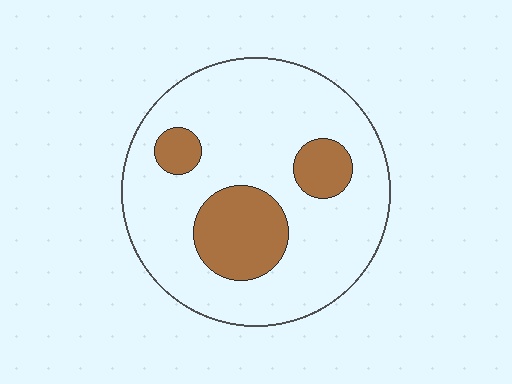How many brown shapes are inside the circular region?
3.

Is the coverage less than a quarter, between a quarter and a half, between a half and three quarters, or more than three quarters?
Less than a quarter.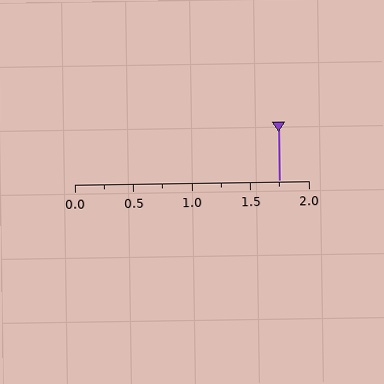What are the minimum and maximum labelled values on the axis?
The axis runs from 0.0 to 2.0.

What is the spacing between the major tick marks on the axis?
The major ticks are spaced 0.5 apart.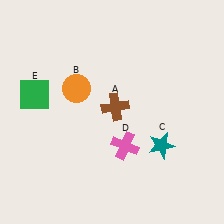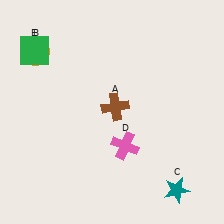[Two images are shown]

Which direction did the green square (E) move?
The green square (E) moved up.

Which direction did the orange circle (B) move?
The orange circle (B) moved left.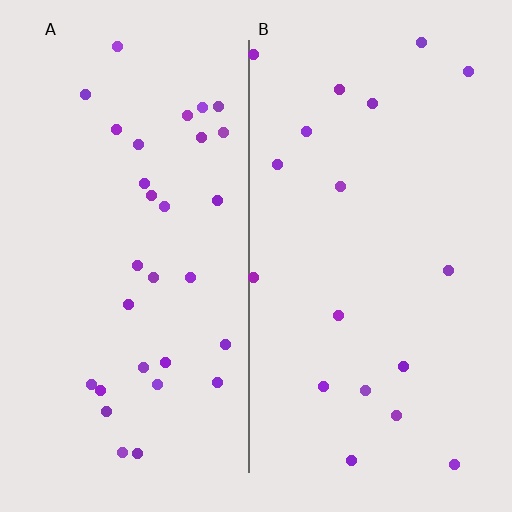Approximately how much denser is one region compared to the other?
Approximately 1.7× — region A over region B.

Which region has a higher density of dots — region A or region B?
A (the left).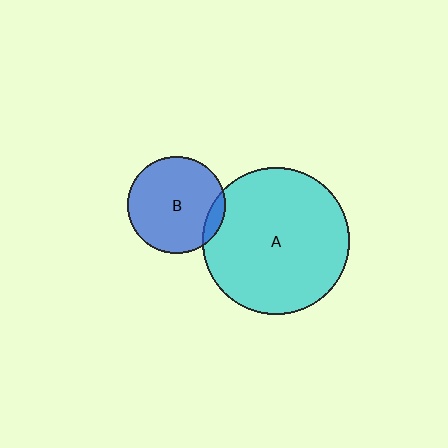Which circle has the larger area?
Circle A (cyan).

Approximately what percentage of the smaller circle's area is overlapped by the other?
Approximately 10%.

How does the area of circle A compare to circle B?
Approximately 2.3 times.